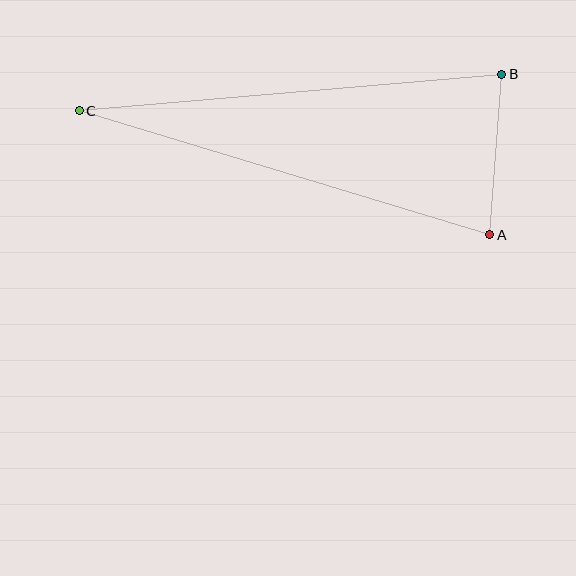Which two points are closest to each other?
Points A and B are closest to each other.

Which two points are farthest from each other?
Points A and C are farthest from each other.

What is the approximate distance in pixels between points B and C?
The distance between B and C is approximately 424 pixels.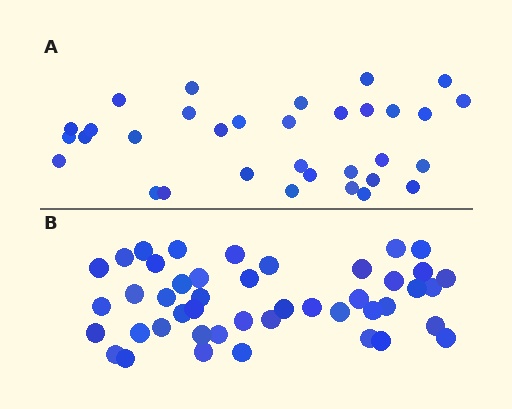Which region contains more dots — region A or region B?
Region B (the bottom region) has more dots.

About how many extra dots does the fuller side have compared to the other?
Region B has roughly 12 or so more dots than region A.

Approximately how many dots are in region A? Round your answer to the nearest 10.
About 30 dots. (The exact count is 33, which rounds to 30.)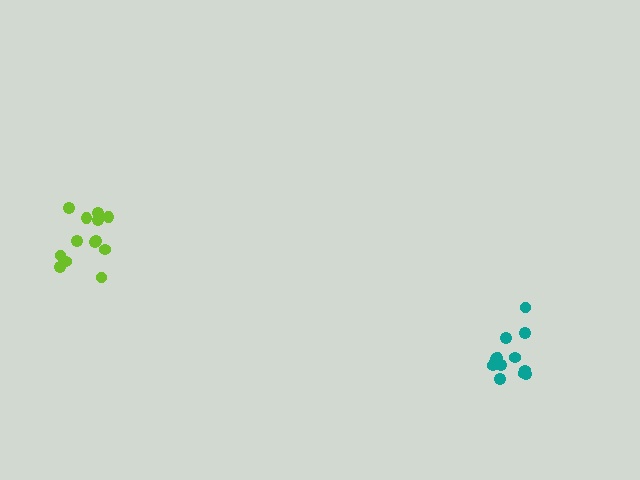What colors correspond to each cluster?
The clusters are colored: lime, teal.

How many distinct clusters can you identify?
There are 2 distinct clusters.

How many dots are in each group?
Group 1: 14 dots, Group 2: 13 dots (27 total).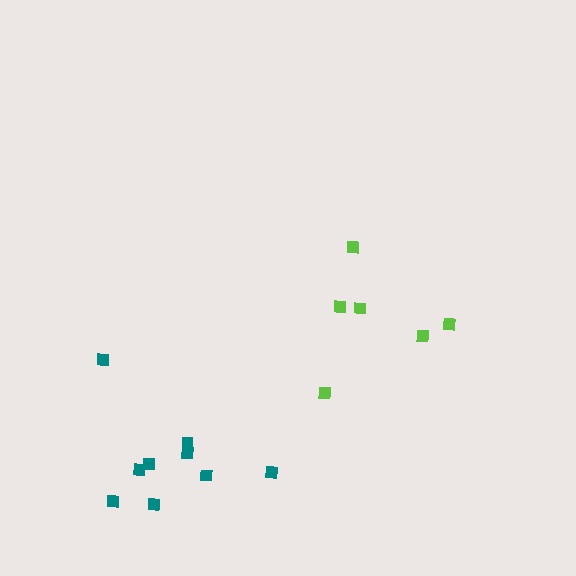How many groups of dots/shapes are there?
There are 2 groups.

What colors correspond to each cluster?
The clusters are colored: lime, teal.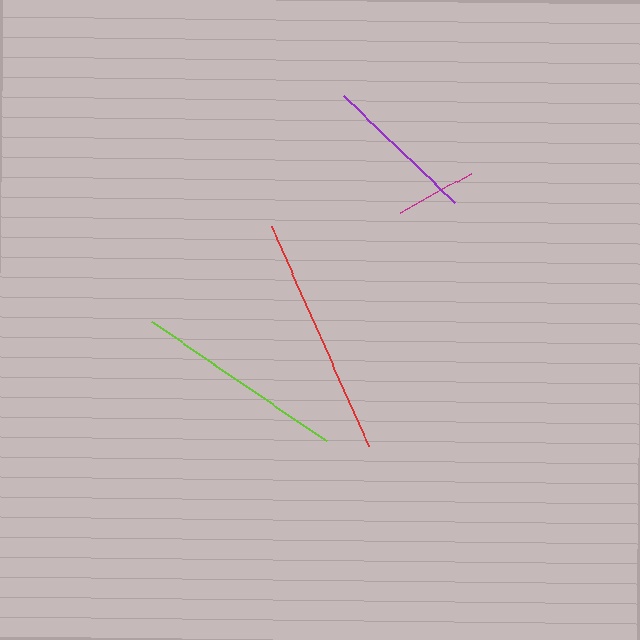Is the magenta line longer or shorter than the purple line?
The purple line is longer than the magenta line.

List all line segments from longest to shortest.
From longest to shortest: red, lime, purple, magenta.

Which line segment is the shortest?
The magenta line is the shortest at approximately 81 pixels.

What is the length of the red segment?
The red segment is approximately 240 pixels long.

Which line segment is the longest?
The red line is the longest at approximately 240 pixels.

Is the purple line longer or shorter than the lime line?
The lime line is longer than the purple line.